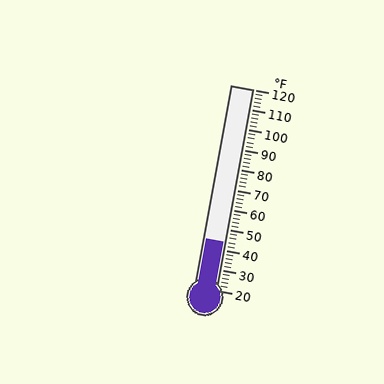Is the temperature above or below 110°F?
The temperature is below 110°F.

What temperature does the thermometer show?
The thermometer shows approximately 44°F.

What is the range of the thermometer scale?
The thermometer scale ranges from 20°F to 120°F.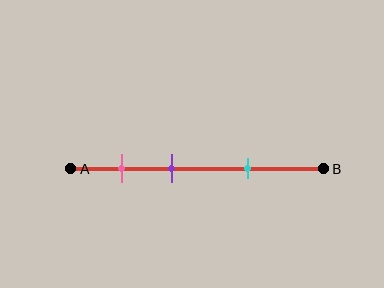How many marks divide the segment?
There are 3 marks dividing the segment.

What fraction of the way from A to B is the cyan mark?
The cyan mark is approximately 70% (0.7) of the way from A to B.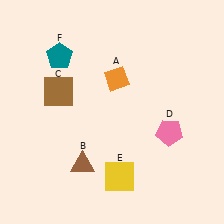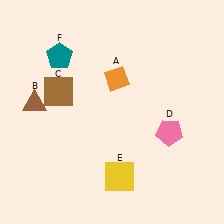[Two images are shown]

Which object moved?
The brown triangle (B) moved up.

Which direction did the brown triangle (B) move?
The brown triangle (B) moved up.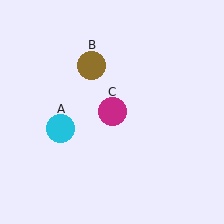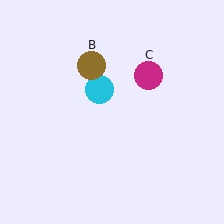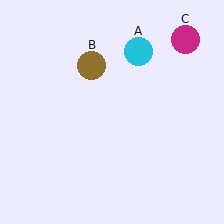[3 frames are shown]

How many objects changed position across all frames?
2 objects changed position: cyan circle (object A), magenta circle (object C).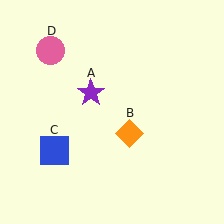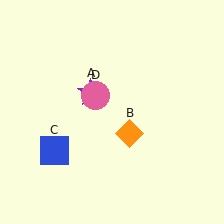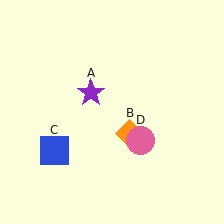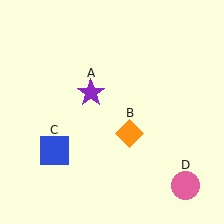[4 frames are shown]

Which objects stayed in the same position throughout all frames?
Purple star (object A) and orange diamond (object B) and blue square (object C) remained stationary.